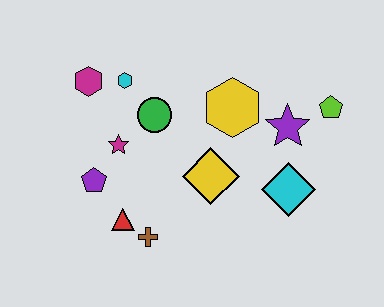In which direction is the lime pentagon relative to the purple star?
The lime pentagon is to the right of the purple star.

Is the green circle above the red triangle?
Yes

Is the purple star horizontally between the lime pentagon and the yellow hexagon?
Yes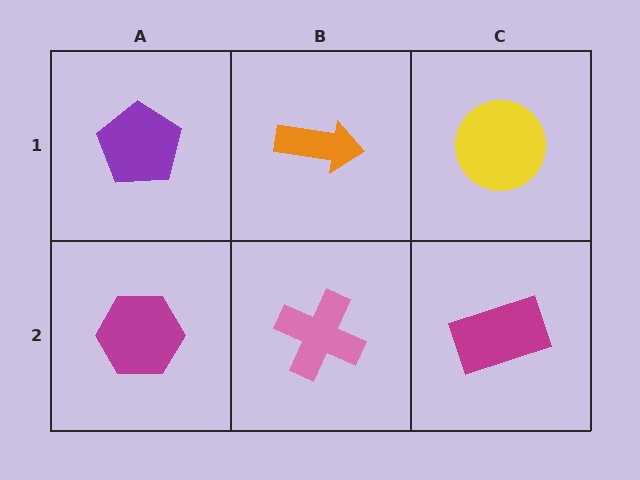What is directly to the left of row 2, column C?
A pink cross.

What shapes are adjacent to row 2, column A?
A purple pentagon (row 1, column A), a pink cross (row 2, column B).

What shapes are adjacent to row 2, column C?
A yellow circle (row 1, column C), a pink cross (row 2, column B).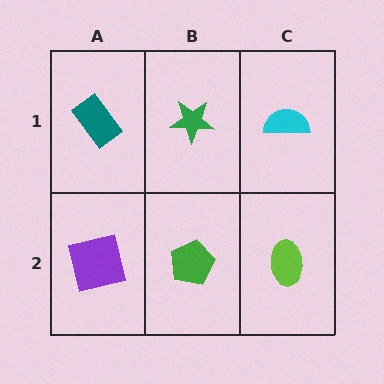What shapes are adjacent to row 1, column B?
A green pentagon (row 2, column B), a teal rectangle (row 1, column A), a cyan semicircle (row 1, column C).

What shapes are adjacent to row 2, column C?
A cyan semicircle (row 1, column C), a green pentagon (row 2, column B).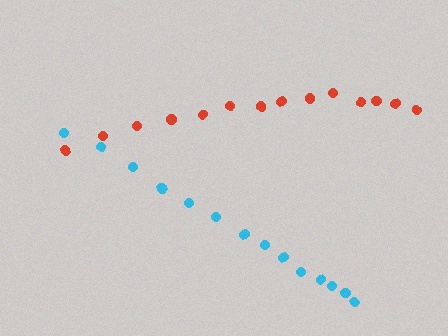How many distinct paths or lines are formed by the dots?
There are 2 distinct paths.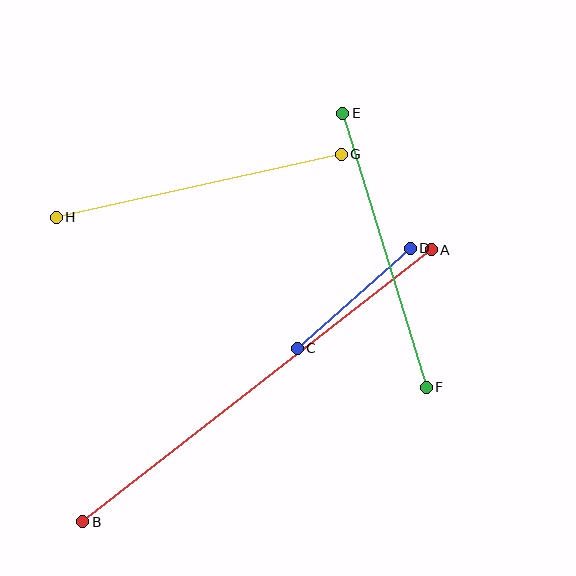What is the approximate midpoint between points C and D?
The midpoint is at approximately (354, 298) pixels.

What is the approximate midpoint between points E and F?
The midpoint is at approximately (385, 250) pixels.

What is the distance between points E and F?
The distance is approximately 287 pixels.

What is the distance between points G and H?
The distance is approximately 292 pixels.